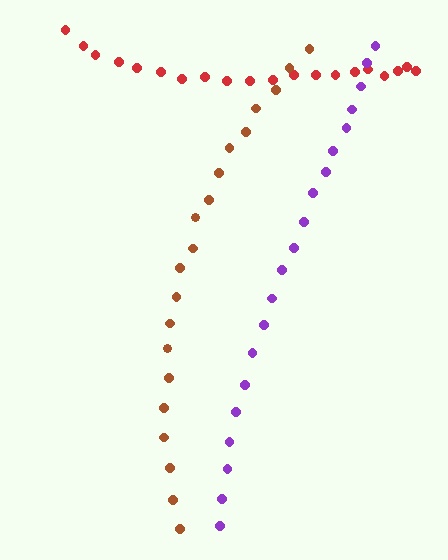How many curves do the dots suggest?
There are 3 distinct paths.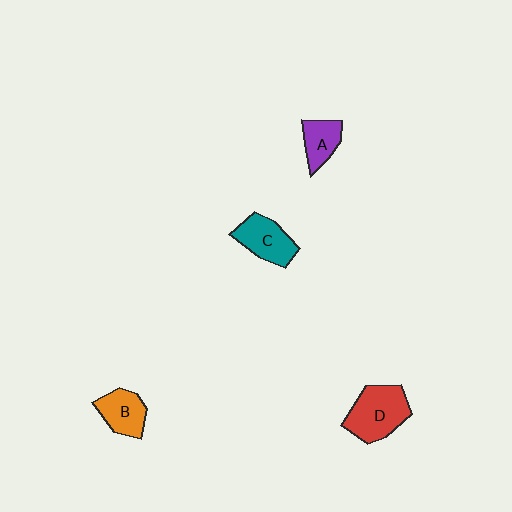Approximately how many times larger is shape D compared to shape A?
Approximately 1.8 times.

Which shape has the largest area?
Shape D (red).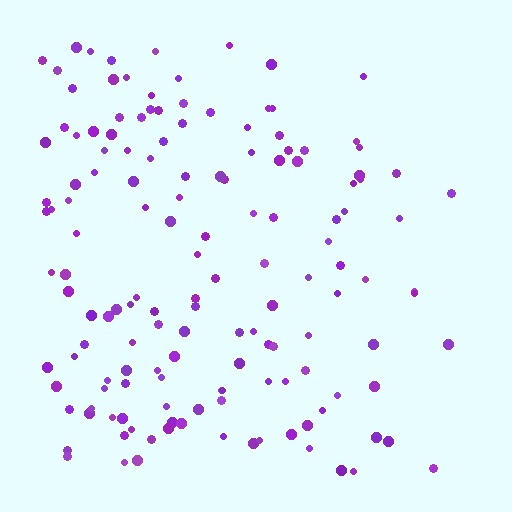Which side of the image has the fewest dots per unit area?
The right.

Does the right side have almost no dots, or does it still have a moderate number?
Still a moderate number, just noticeably fewer than the left.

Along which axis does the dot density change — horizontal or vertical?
Horizontal.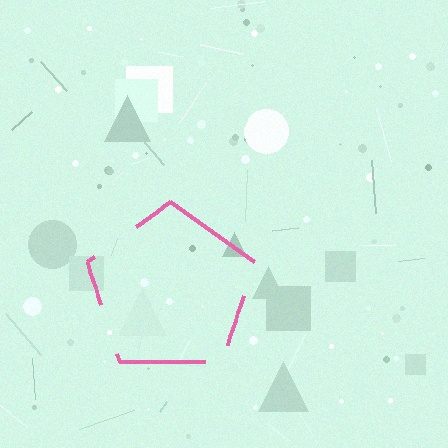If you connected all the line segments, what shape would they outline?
They would outline a pentagon.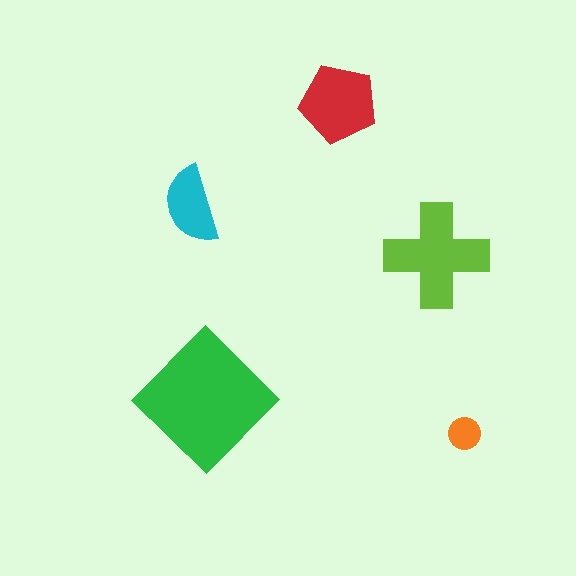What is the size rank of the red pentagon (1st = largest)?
3rd.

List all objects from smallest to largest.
The orange circle, the cyan semicircle, the red pentagon, the lime cross, the green diamond.